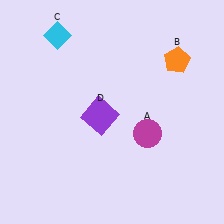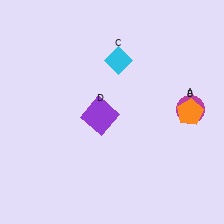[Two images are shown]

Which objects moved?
The objects that moved are: the magenta circle (A), the orange pentagon (B), the cyan diamond (C).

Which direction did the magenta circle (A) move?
The magenta circle (A) moved right.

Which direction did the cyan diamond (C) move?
The cyan diamond (C) moved right.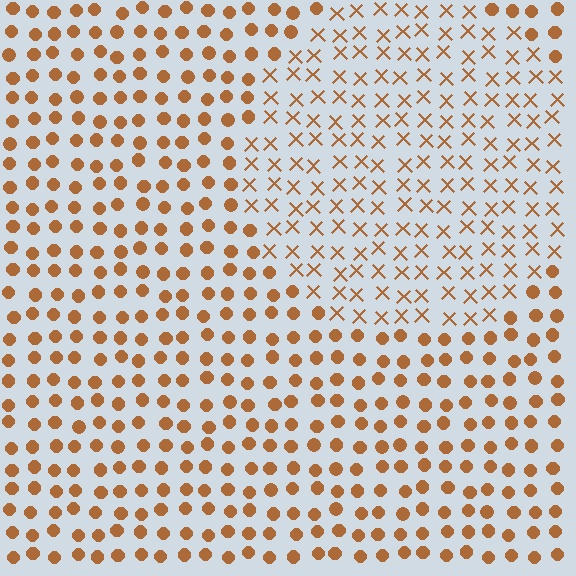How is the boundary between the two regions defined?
The boundary is defined by a change in element shape: X marks inside vs. circles outside. All elements share the same color and spacing.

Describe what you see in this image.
The image is filled with small brown elements arranged in a uniform grid. A circle-shaped region contains X marks, while the surrounding area contains circles. The boundary is defined purely by the change in element shape.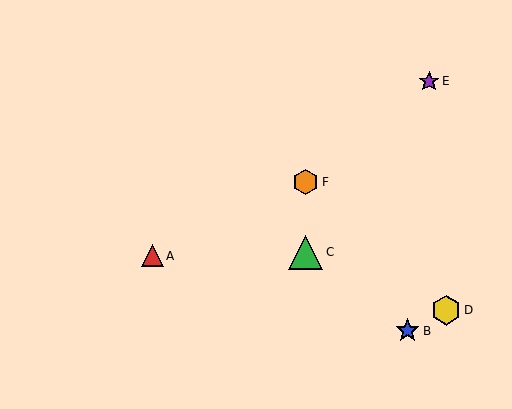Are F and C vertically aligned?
Yes, both are at x≈306.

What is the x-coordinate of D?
Object D is at x≈446.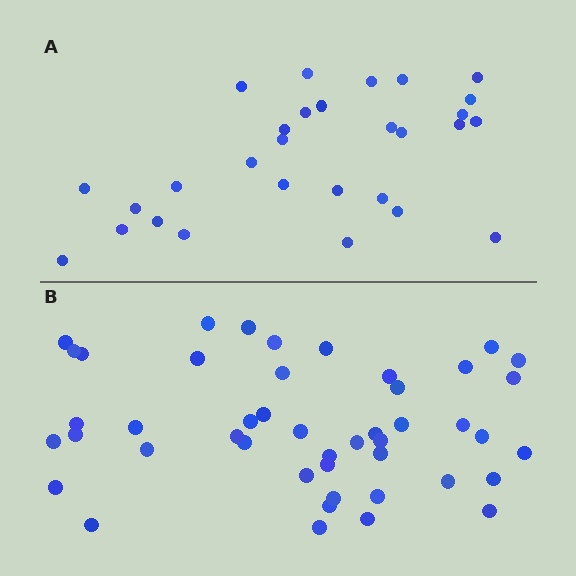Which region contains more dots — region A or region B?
Region B (the bottom region) has more dots.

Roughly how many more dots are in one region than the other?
Region B has approximately 15 more dots than region A.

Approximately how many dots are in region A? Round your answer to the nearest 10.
About 30 dots. (The exact count is 29, which rounds to 30.)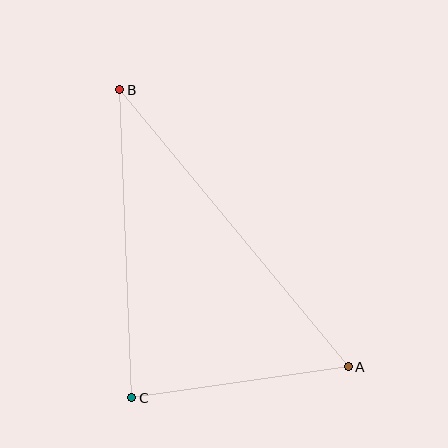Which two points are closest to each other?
Points A and C are closest to each other.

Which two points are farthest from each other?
Points A and B are farthest from each other.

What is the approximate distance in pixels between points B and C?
The distance between B and C is approximately 308 pixels.